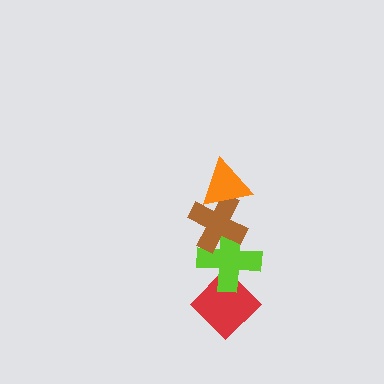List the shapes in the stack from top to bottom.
From top to bottom: the orange triangle, the brown cross, the lime cross, the red diamond.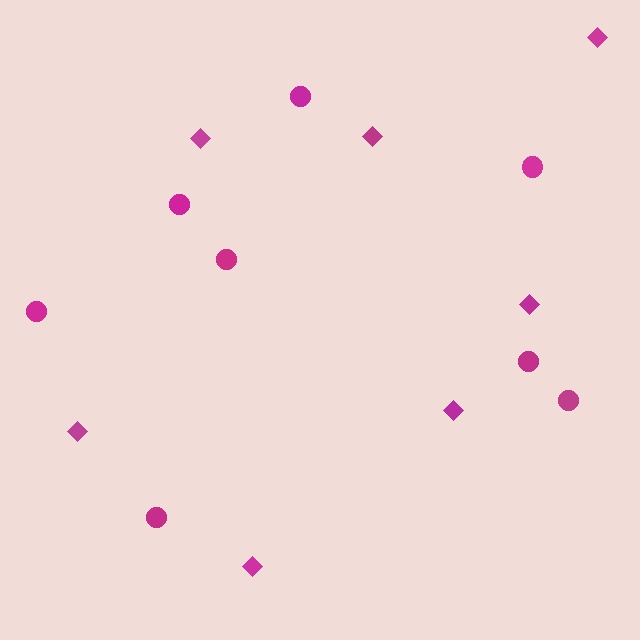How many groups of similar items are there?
There are 2 groups: one group of diamonds (7) and one group of circles (8).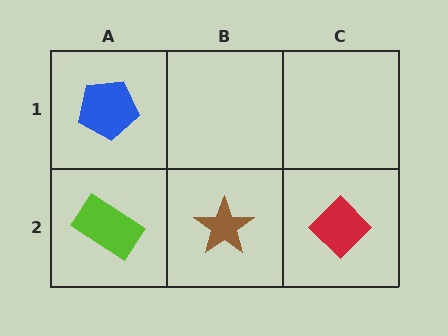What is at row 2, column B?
A brown star.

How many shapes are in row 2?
3 shapes.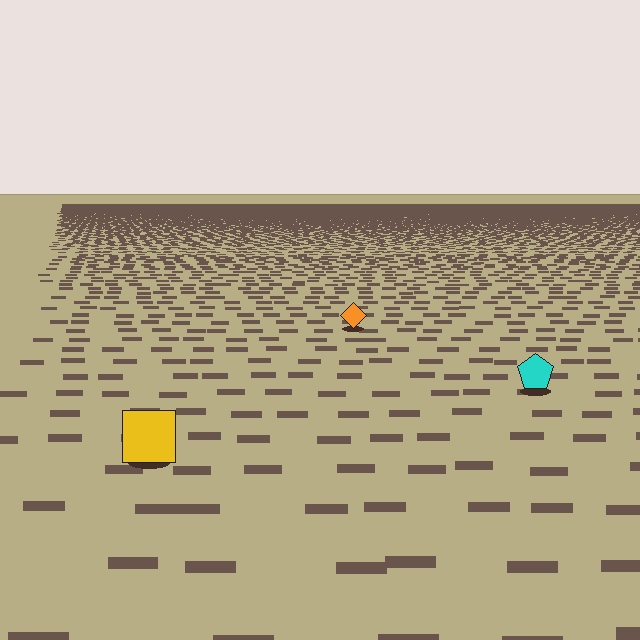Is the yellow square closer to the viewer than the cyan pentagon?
Yes. The yellow square is closer — you can tell from the texture gradient: the ground texture is coarser near it.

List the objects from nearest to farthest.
From nearest to farthest: the yellow square, the cyan pentagon, the orange diamond.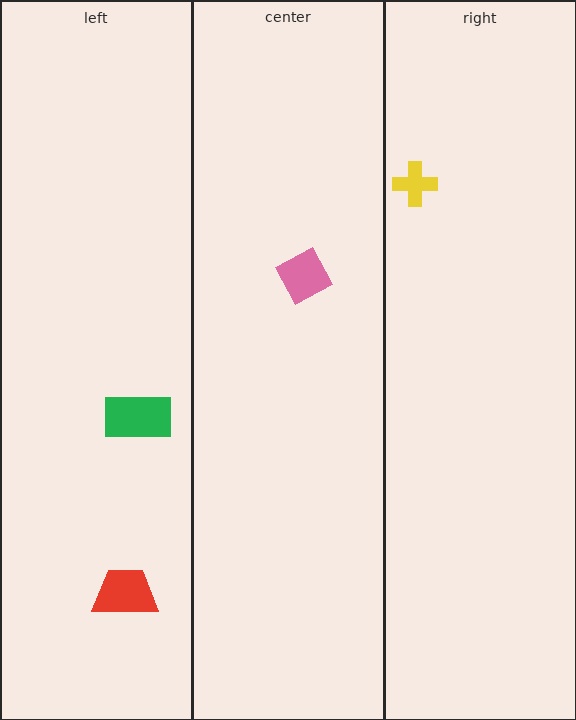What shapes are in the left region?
The red trapezoid, the green rectangle.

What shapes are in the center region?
The pink diamond.